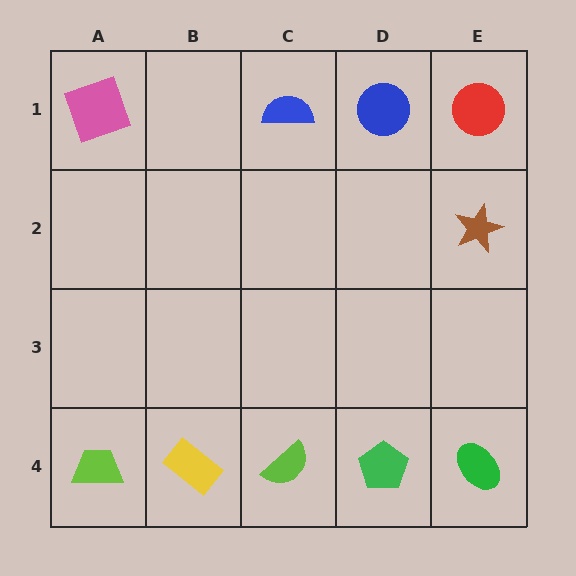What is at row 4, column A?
A lime trapezoid.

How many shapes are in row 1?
4 shapes.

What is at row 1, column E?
A red circle.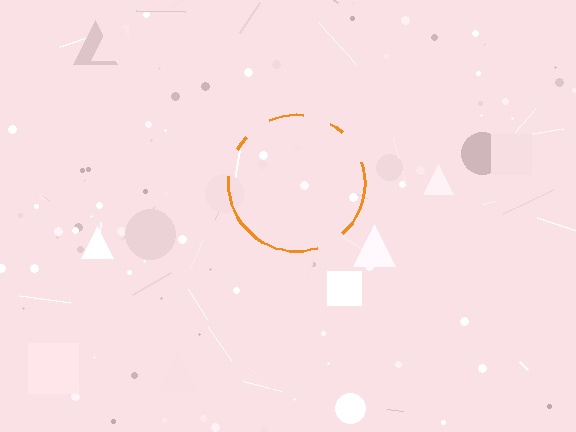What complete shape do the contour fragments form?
The contour fragments form a circle.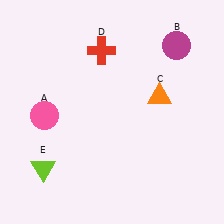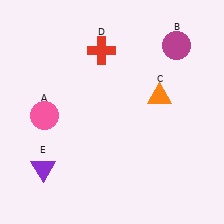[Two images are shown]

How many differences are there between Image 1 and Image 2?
There is 1 difference between the two images.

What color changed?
The triangle (E) changed from lime in Image 1 to purple in Image 2.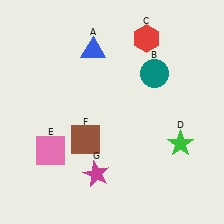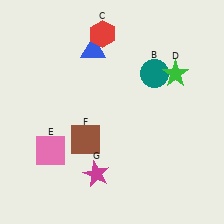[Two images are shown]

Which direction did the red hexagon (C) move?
The red hexagon (C) moved left.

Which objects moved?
The objects that moved are: the red hexagon (C), the green star (D).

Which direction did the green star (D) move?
The green star (D) moved up.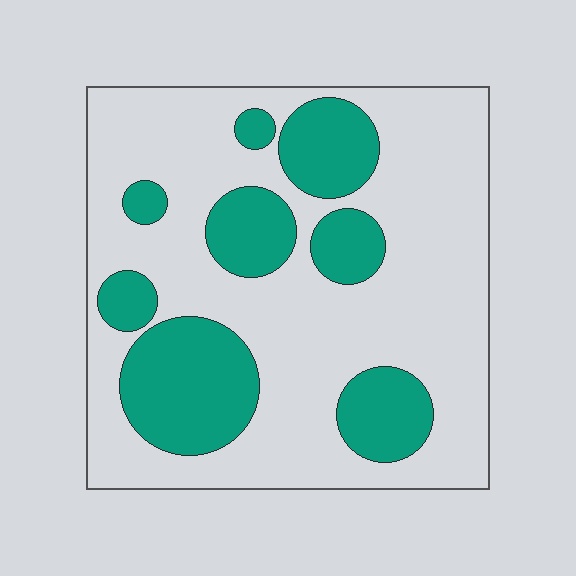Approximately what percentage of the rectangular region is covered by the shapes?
Approximately 30%.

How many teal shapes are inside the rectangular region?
8.